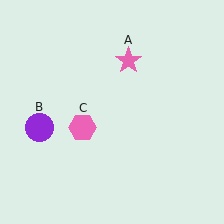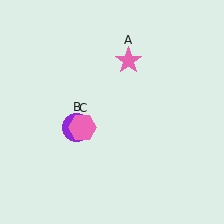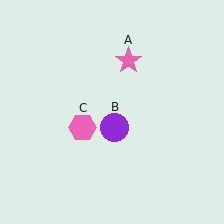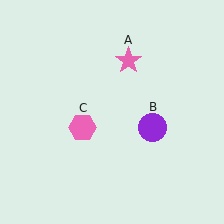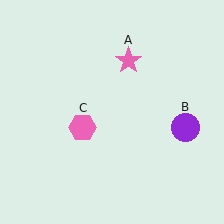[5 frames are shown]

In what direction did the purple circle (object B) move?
The purple circle (object B) moved right.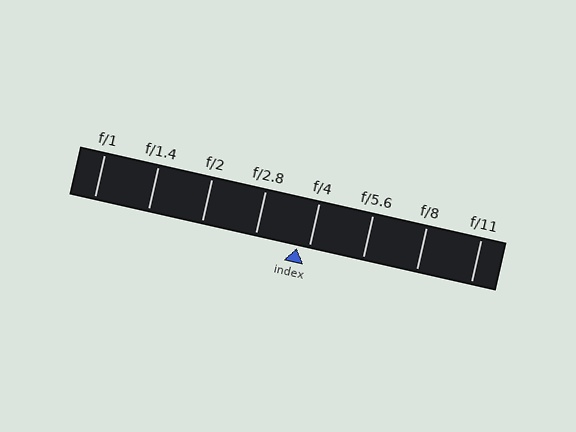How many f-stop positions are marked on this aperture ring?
There are 8 f-stop positions marked.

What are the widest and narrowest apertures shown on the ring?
The widest aperture shown is f/1 and the narrowest is f/11.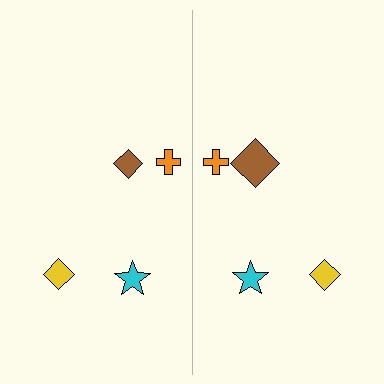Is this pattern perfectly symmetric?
No, the pattern is not perfectly symmetric. The brown diamond on the right side has a different size than its mirror counterpart.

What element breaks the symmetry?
The brown diamond on the right side has a different size than its mirror counterpart.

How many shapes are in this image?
There are 8 shapes in this image.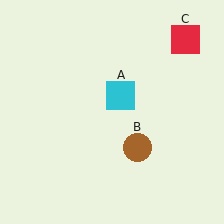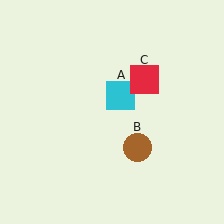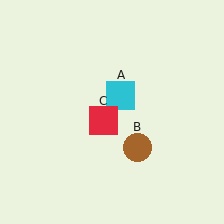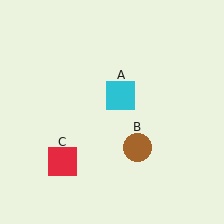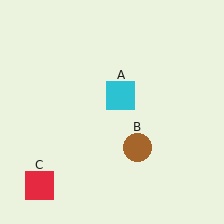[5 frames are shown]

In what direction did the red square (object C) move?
The red square (object C) moved down and to the left.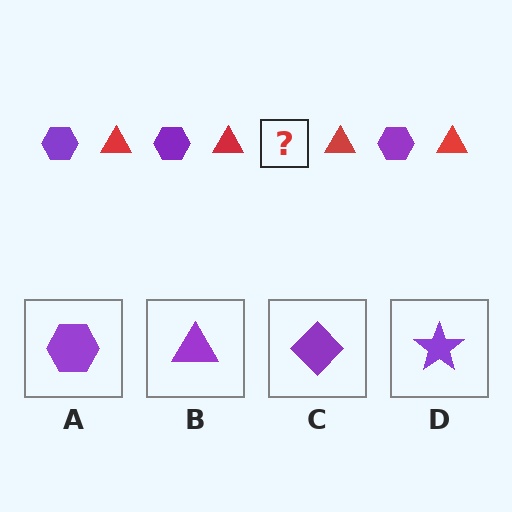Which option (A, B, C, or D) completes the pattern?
A.